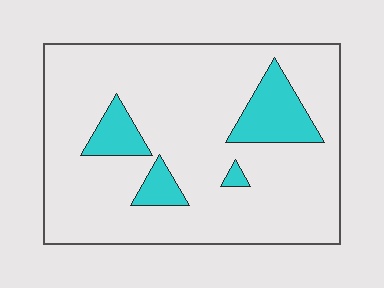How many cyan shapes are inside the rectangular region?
4.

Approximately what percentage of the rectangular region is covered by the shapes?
Approximately 15%.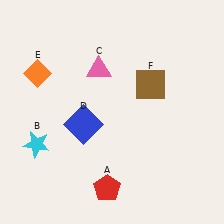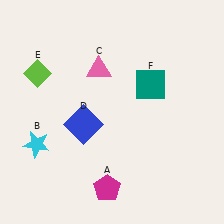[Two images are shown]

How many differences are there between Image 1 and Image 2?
There are 3 differences between the two images.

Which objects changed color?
A changed from red to magenta. E changed from orange to lime. F changed from brown to teal.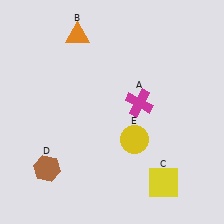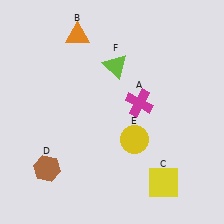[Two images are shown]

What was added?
A lime triangle (F) was added in Image 2.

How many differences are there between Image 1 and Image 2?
There is 1 difference between the two images.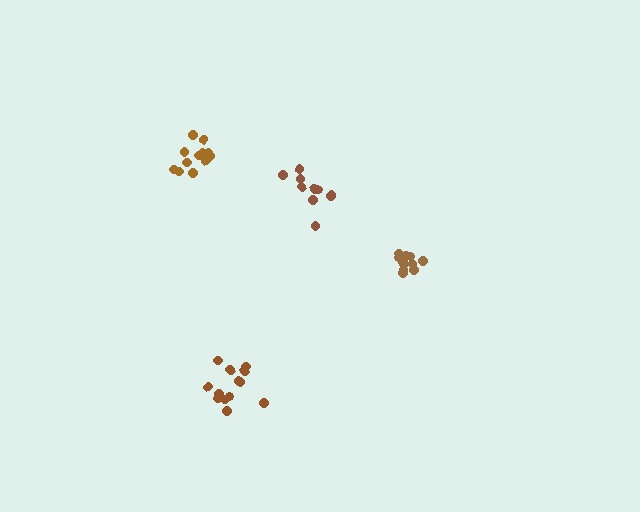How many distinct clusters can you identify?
There are 4 distinct clusters.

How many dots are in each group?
Group 1: 13 dots, Group 2: 10 dots, Group 3: 14 dots, Group 4: 12 dots (49 total).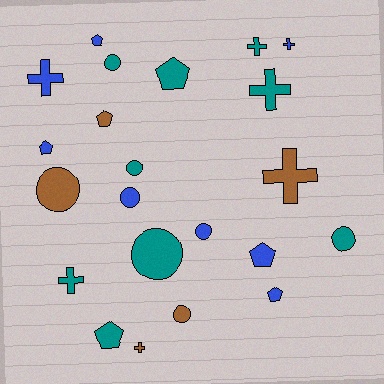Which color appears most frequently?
Teal, with 9 objects.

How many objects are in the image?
There are 22 objects.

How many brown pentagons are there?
There is 1 brown pentagon.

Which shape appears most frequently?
Circle, with 8 objects.